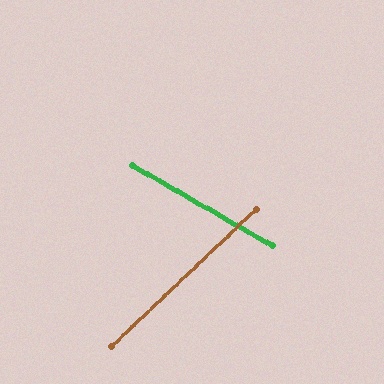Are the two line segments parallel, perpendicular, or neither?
Neither parallel nor perpendicular — they differ by about 73°.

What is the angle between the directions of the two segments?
Approximately 73 degrees.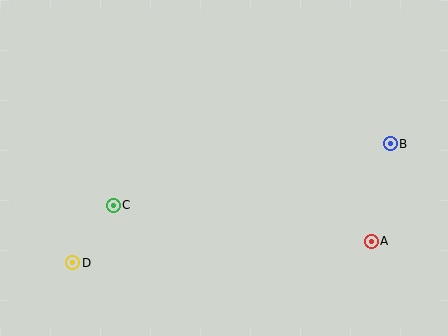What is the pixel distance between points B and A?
The distance between B and A is 99 pixels.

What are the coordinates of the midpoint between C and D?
The midpoint between C and D is at (93, 234).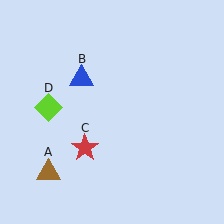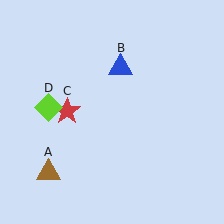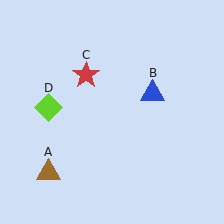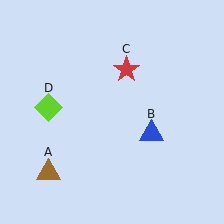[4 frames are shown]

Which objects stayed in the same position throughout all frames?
Brown triangle (object A) and lime diamond (object D) remained stationary.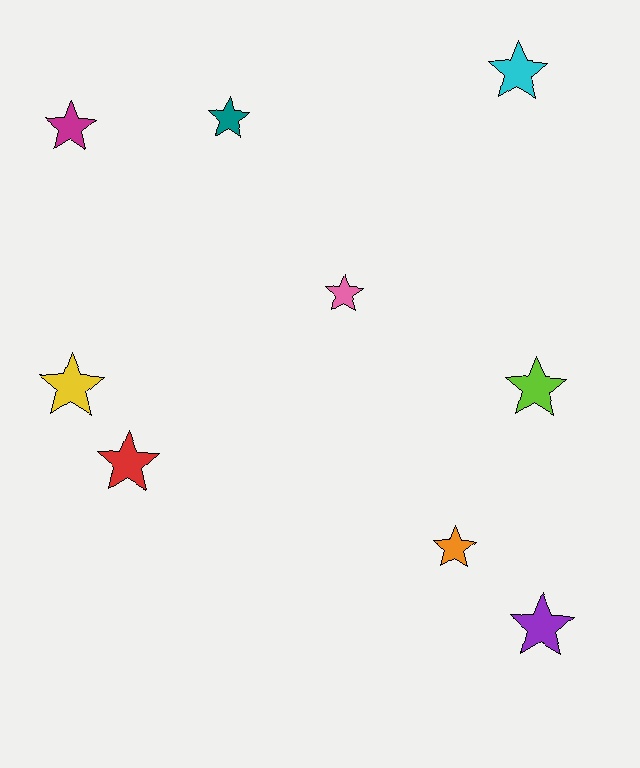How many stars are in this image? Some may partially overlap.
There are 9 stars.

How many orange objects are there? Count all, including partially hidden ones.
There is 1 orange object.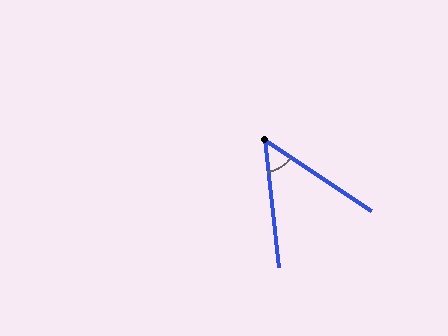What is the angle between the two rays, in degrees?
Approximately 50 degrees.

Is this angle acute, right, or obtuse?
It is acute.